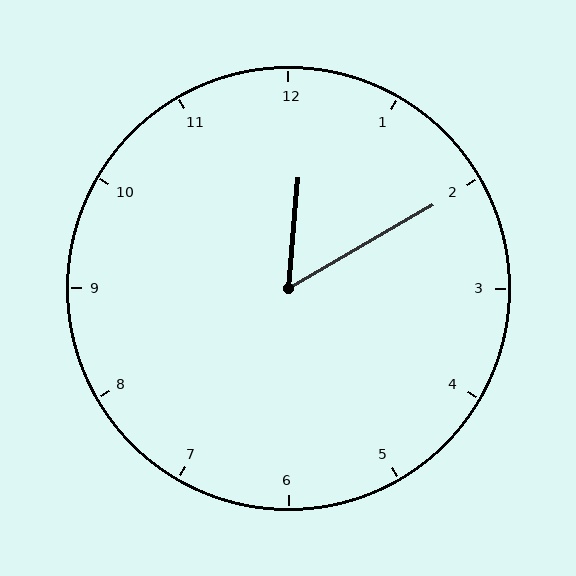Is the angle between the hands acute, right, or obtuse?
It is acute.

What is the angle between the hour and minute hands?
Approximately 55 degrees.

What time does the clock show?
12:10.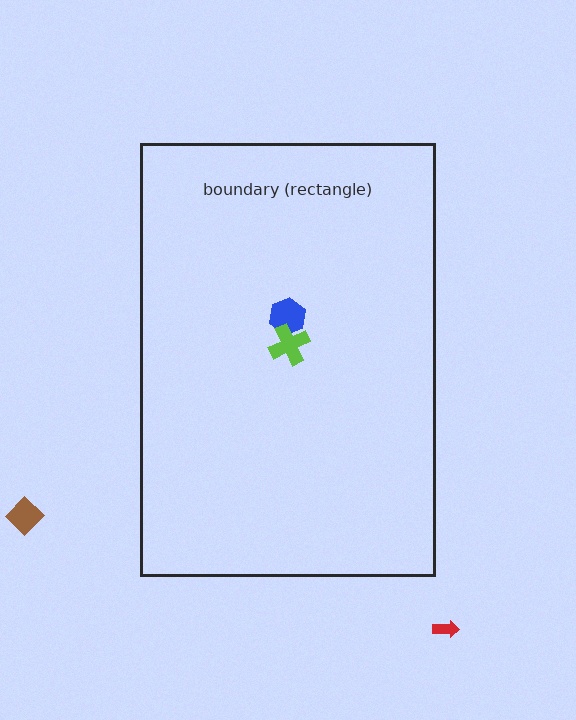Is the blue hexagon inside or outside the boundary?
Inside.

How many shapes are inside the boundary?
2 inside, 2 outside.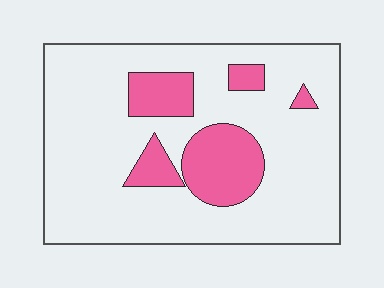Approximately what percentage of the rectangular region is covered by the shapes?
Approximately 20%.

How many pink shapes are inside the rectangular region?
5.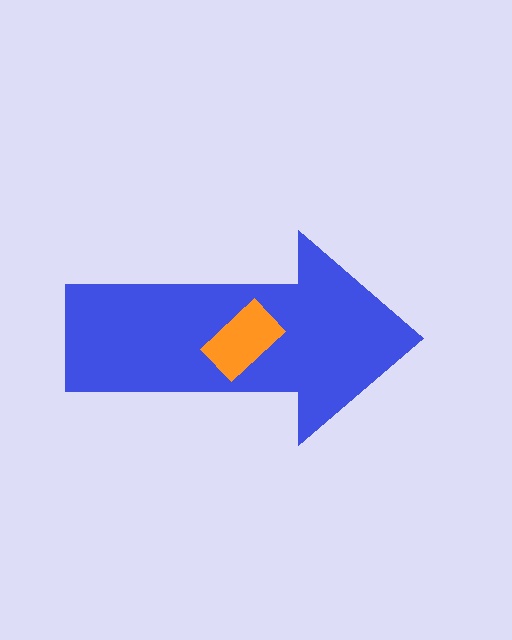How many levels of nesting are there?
2.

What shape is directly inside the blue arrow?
The orange rectangle.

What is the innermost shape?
The orange rectangle.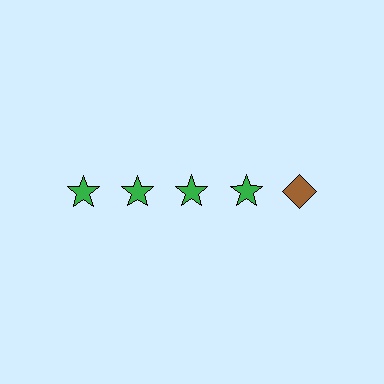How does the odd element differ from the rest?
It differs in both color (brown instead of green) and shape (diamond instead of star).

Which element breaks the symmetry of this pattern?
The brown diamond in the top row, rightmost column breaks the symmetry. All other shapes are green stars.